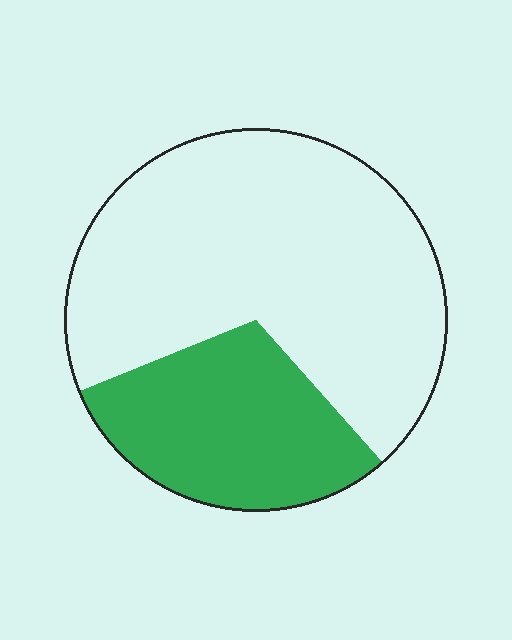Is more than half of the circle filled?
No.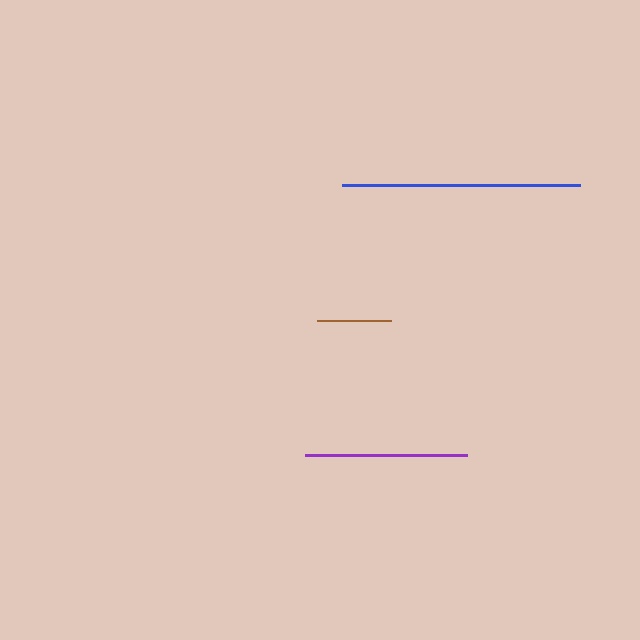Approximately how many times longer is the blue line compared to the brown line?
The blue line is approximately 3.3 times the length of the brown line.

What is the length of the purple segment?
The purple segment is approximately 162 pixels long.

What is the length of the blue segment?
The blue segment is approximately 239 pixels long.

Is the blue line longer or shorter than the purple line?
The blue line is longer than the purple line.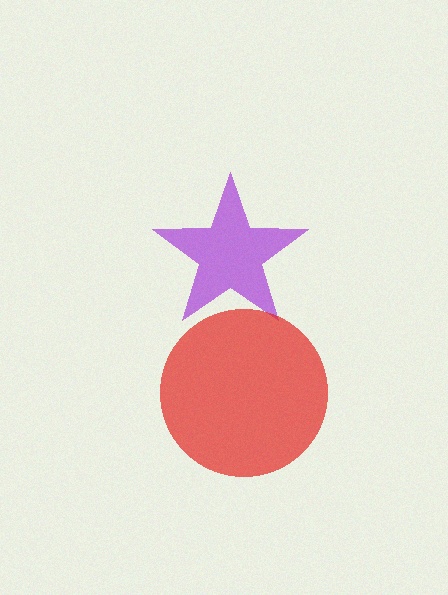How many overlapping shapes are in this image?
There are 2 overlapping shapes in the image.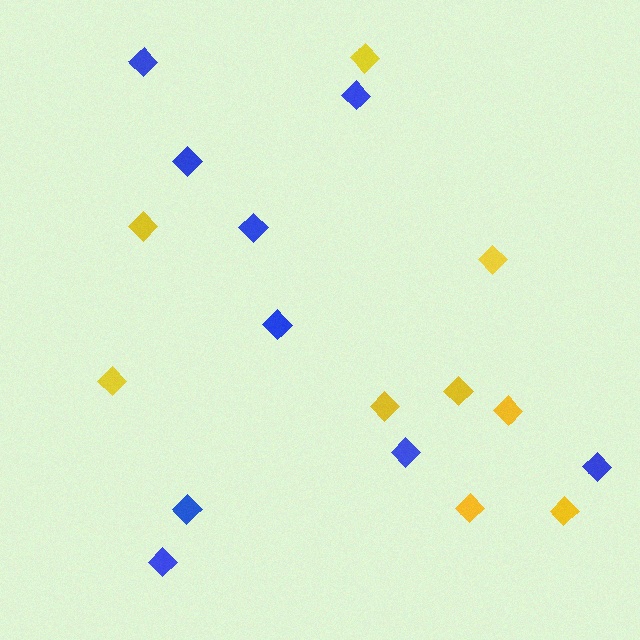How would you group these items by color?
There are 2 groups: one group of yellow diamonds (9) and one group of blue diamonds (9).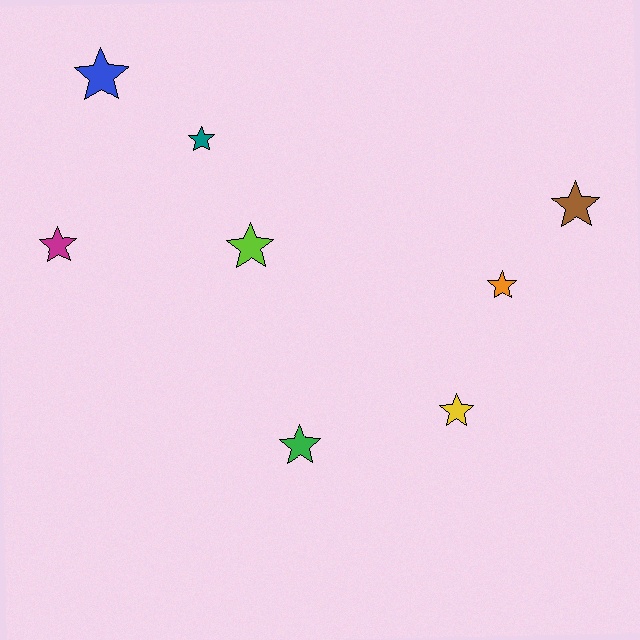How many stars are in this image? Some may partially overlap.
There are 8 stars.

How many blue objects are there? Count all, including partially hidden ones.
There is 1 blue object.